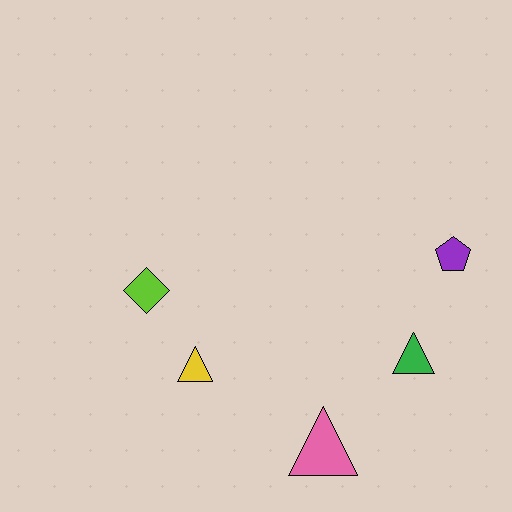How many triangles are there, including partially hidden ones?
There are 3 triangles.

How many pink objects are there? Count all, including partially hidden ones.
There is 1 pink object.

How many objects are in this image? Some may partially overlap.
There are 5 objects.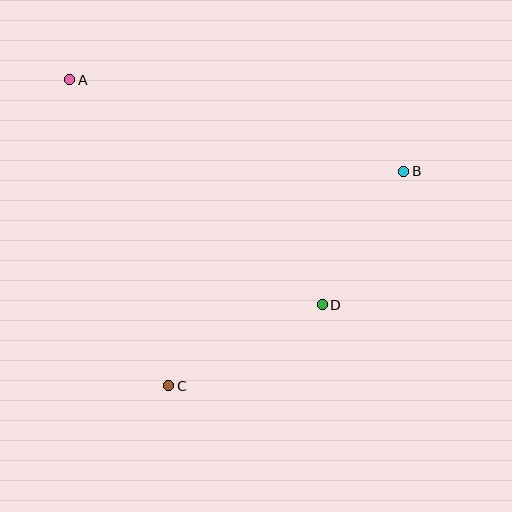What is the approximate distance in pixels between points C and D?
The distance between C and D is approximately 173 pixels.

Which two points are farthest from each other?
Points A and B are farthest from each other.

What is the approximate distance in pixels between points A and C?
The distance between A and C is approximately 321 pixels.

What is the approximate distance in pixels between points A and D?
The distance between A and D is approximately 338 pixels.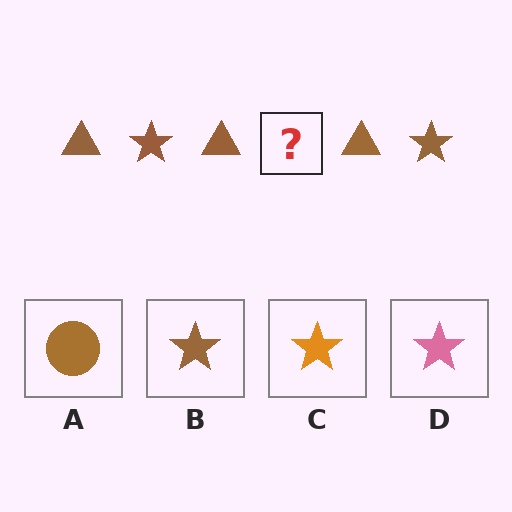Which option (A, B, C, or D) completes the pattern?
B.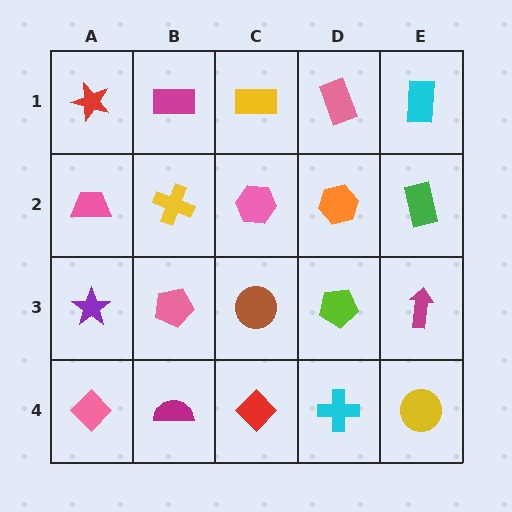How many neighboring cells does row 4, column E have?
2.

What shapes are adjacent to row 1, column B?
A yellow cross (row 2, column B), a red star (row 1, column A), a yellow rectangle (row 1, column C).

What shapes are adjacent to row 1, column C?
A pink hexagon (row 2, column C), a magenta rectangle (row 1, column B), a pink rectangle (row 1, column D).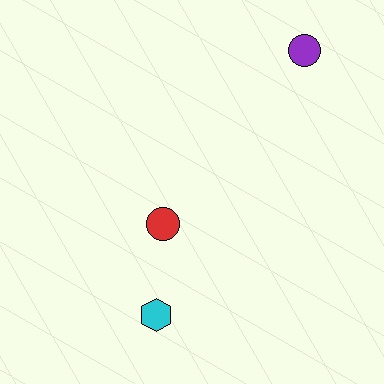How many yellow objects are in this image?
There are no yellow objects.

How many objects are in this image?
There are 3 objects.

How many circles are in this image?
There are 2 circles.